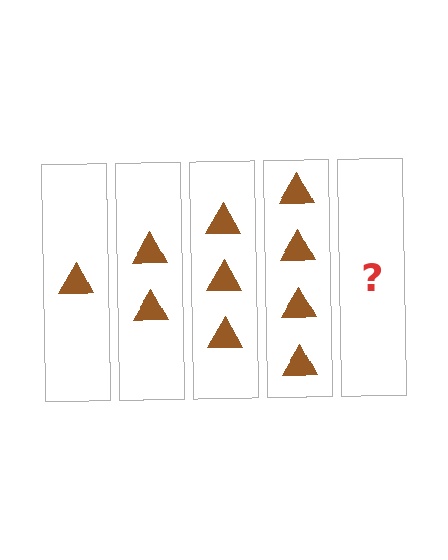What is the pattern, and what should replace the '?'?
The pattern is that each step adds one more triangle. The '?' should be 5 triangles.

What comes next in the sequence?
The next element should be 5 triangles.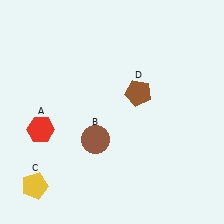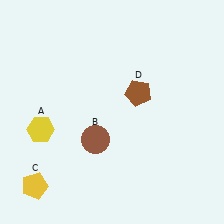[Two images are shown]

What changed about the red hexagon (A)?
In Image 1, A is red. In Image 2, it changed to yellow.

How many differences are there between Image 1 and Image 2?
There is 1 difference between the two images.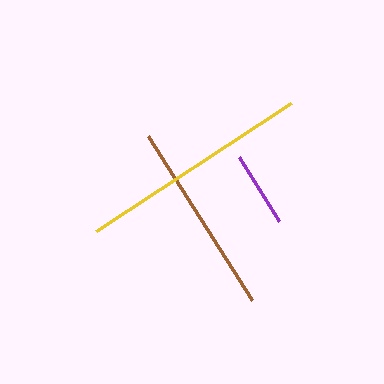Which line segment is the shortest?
The purple line is the shortest at approximately 76 pixels.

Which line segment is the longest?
The yellow line is the longest at approximately 233 pixels.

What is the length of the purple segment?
The purple segment is approximately 76 pixels long.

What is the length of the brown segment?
The brown segment is approximately 194 pixels long.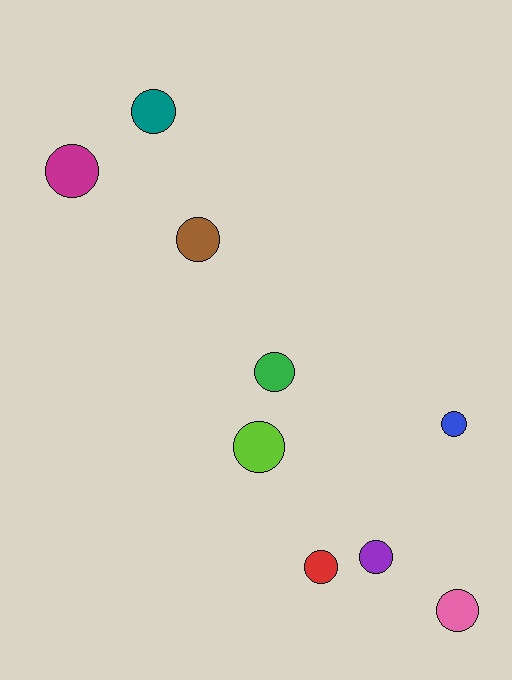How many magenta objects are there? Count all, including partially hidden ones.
There is 1 magenta object.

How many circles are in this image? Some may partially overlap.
There are 9 circles.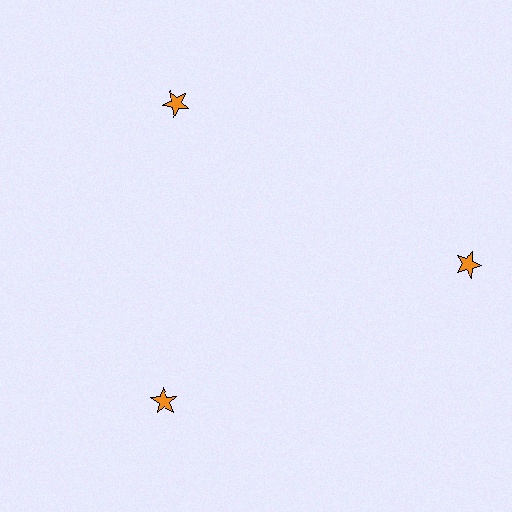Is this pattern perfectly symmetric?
No. The 3 orange stars are arranged in a ring, but one element near the 3 o'clock position is pushed outward from the center, breaking the 3-fold rotational symmetry.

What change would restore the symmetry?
The symmetry would be restored by moving it inward, back onto the ring so that all 3 stars sit at equal angles and equal distance from the center.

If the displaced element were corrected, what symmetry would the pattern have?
It would have 3-fold rotational symmetry — the pattern would map onto itself every 120 degrees.